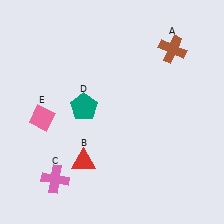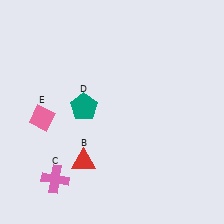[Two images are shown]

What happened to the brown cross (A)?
The brown cross (A) was removed in Image 2. It was in the top-right area of Image 1.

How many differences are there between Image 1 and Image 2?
There is 1 difference between the two images.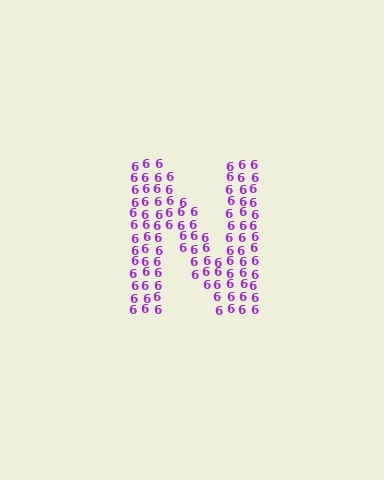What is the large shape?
The large shape is the letter N.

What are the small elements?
The small elements are digit 6's.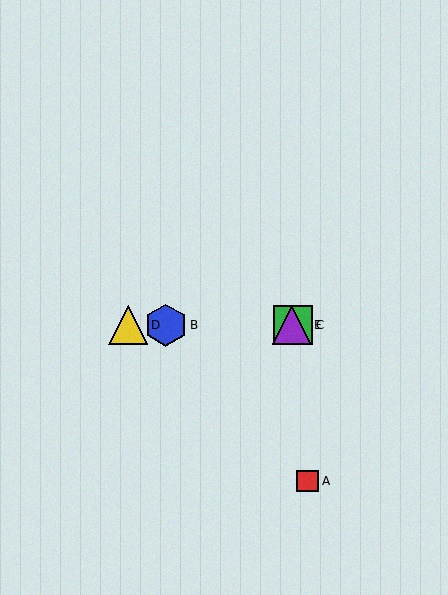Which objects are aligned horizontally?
Objects B, C, D, E are aligned horizontally.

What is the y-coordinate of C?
Object C is at y≈325.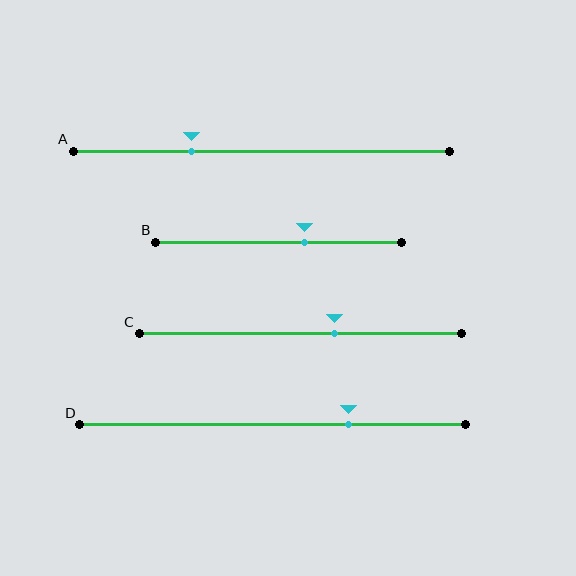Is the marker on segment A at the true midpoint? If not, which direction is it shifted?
No, the marker on segment A is shifted to the left by about 19% of the segment length.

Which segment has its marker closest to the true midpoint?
Segment B has its marker closest to the true midpoint.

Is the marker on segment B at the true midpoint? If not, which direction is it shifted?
No, the marker on segment B is shifted to the right by about 11% of the segment length.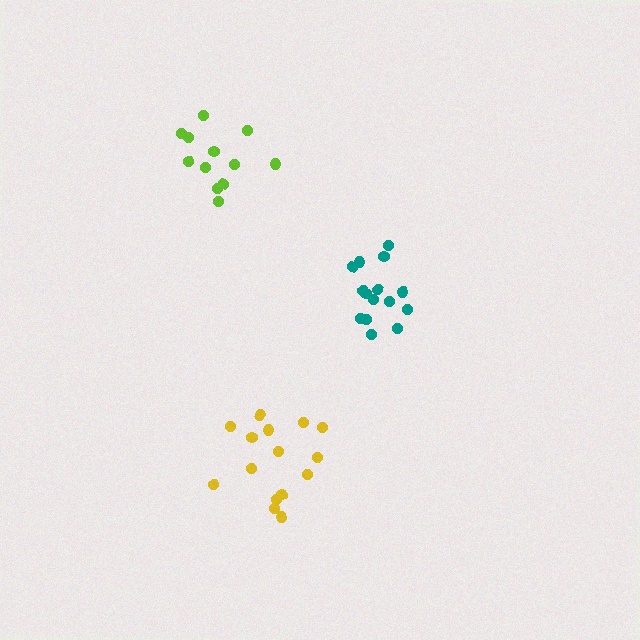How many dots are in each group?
Group 1: 15 dots, Group 2: 12 dots, Group 3: 15 dots (42 total).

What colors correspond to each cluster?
The clusters are colored: yellow, lime, teal.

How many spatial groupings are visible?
There are 3 spatial groupings.